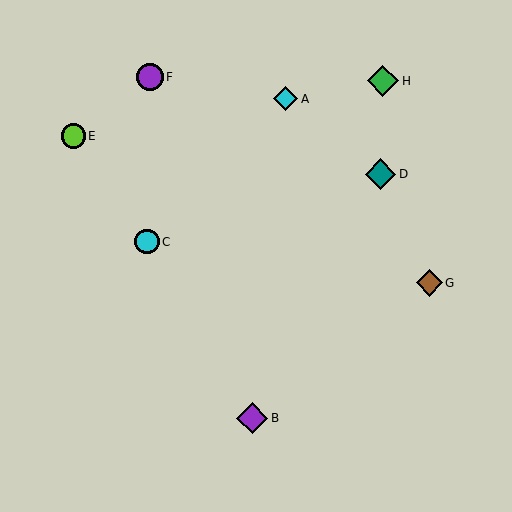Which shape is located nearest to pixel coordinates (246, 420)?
The purple diamond (labeled B) at (252, 418) is nearest to that location.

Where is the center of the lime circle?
The center of the lime circle is at (73, 136).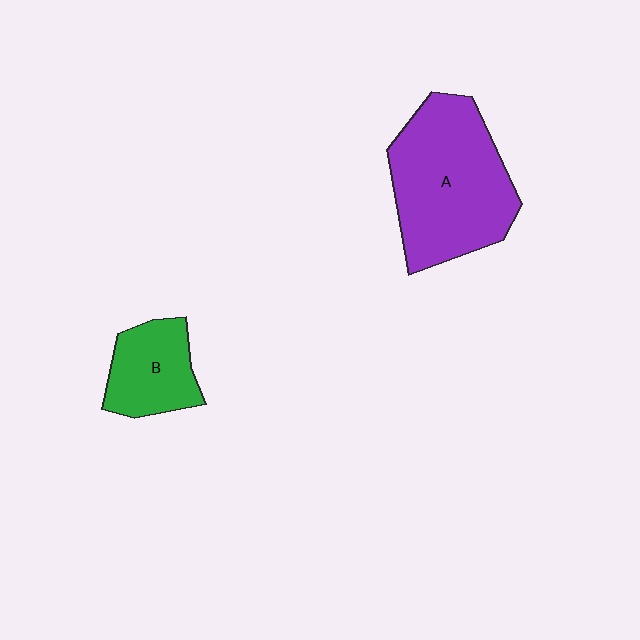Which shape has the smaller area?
Shape B (green).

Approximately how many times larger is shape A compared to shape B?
Approximately 2.2 times.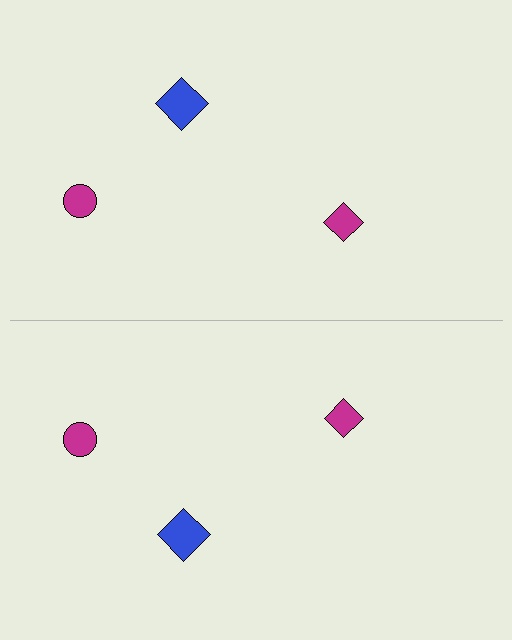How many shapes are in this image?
There are 6 shapes in this image.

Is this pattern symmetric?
Yes, this pattern has bilateral (reflection) symmetry.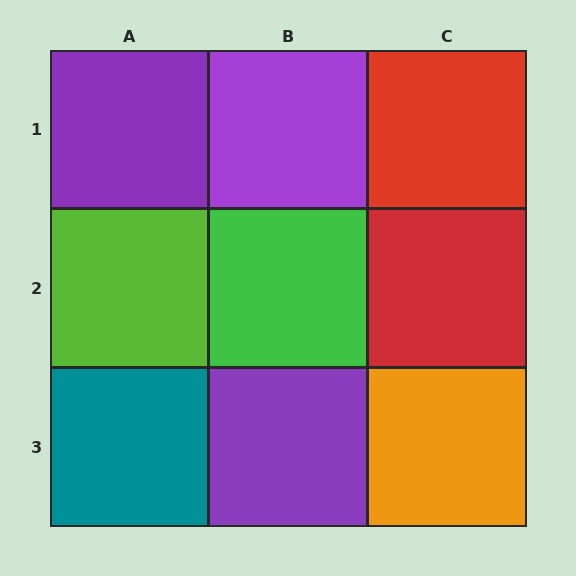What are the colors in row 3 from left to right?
Teal, purple, orange.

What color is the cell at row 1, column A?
Purple.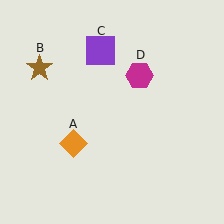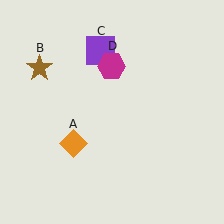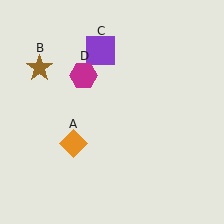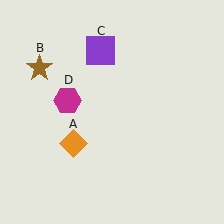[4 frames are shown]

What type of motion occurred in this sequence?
The magenta hexagon (object D) rotated counterclockwise around the center of the scene.